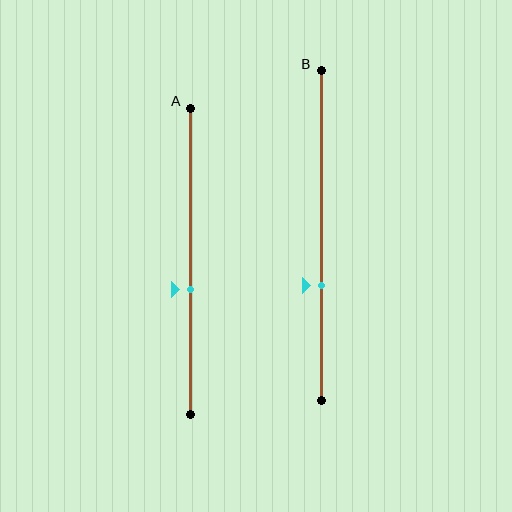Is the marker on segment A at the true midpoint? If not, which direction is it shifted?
No, the marker on segment A is shifted downward by about 9% of the segment length.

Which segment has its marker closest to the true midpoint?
Segment A has its marker closest to the true midpoint.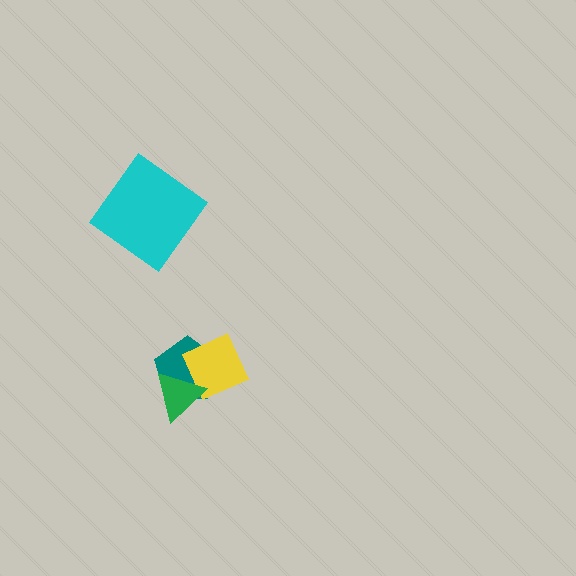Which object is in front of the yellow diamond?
The green triangle is in front of the yellow diamond.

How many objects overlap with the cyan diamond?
0 objects overlap with the cyan diamond.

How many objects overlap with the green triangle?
2 objects overlap with the green triangle.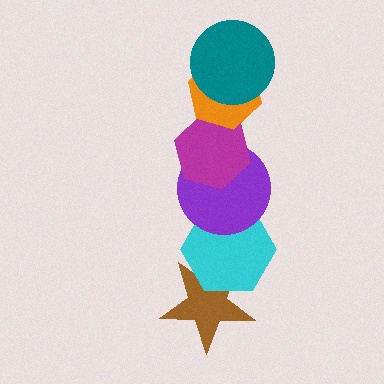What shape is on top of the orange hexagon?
The teal circle is on top of the orange hexagon.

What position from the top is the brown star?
The brown star is 6th from the top.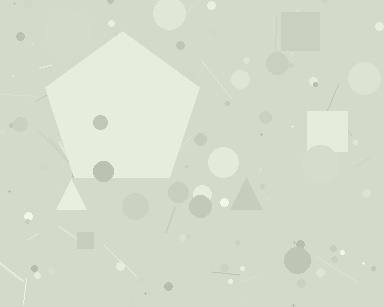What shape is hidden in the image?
A pentagon is hidden in the image.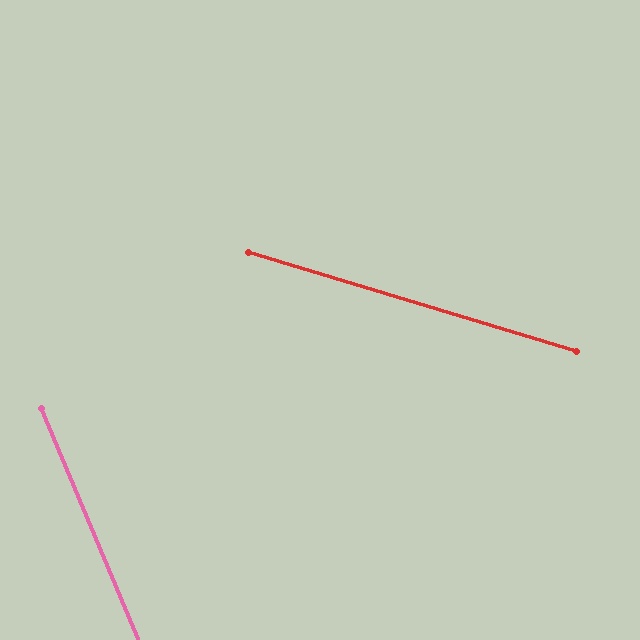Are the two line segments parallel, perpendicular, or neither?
Neither parallel nor perpendicular — they differ by about 50°.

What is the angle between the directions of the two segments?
Approximately 50 degrees.